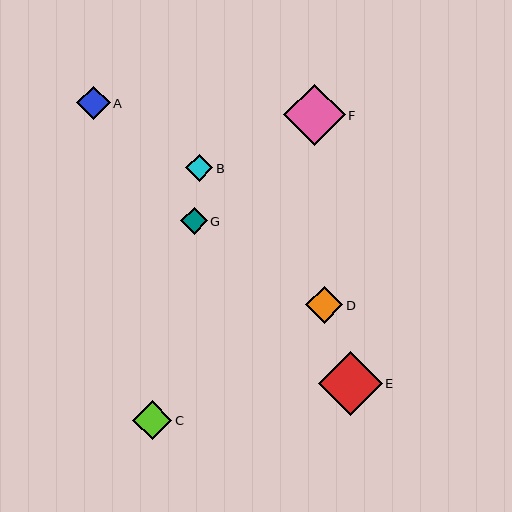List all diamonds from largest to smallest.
From largest to smallest: E, F, C, D, A, B, G.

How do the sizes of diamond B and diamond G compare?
Diamond B and diamond G are approximately the same size.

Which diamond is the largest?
Diamond E is the largest with a size of approximately 63 pixels.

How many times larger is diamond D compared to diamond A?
Diamond D is approximately 1.1 times the size of diamond A.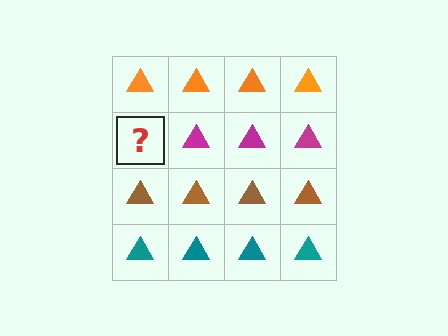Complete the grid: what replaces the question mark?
The question mark should be replaced with a magenta triangle.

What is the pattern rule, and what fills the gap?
The rule is that each row has a consistent color. The gap should be filled with a magenta triangle.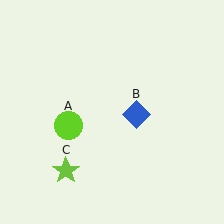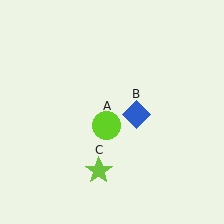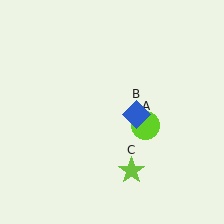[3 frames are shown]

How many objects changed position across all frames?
2 objects changed position: lime circle (object A), lime star (object C).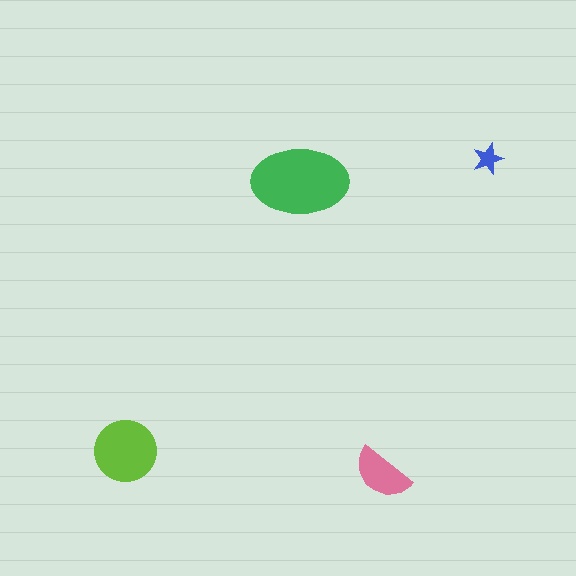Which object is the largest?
The green ellipse.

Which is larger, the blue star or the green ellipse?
The green ellipse.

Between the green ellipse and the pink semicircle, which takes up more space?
The green ellipse.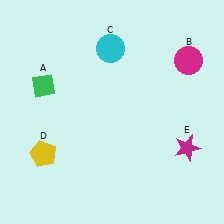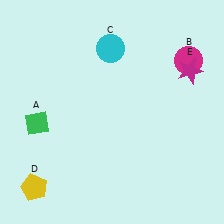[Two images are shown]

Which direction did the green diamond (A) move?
The green diamond (A) moved down.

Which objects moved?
The objects that moved are: the green diamond (A), the yellow pentagon (D), the magenta star (E).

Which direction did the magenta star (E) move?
The magenta star (E) moved up.